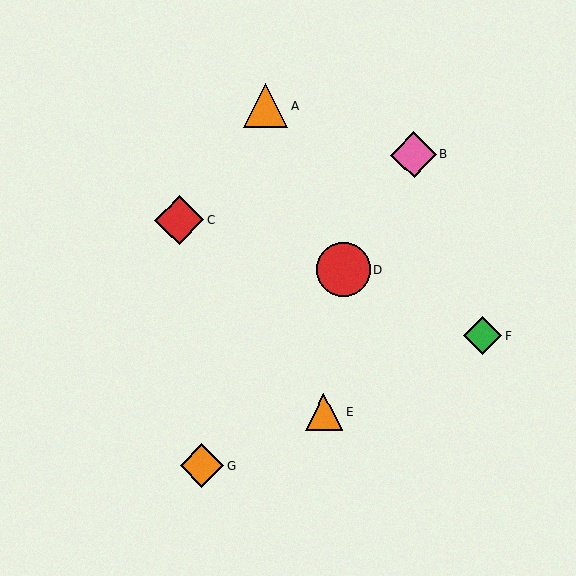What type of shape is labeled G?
Shape G is an orange diamond.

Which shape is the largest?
The red circle (labeled D) is the largest.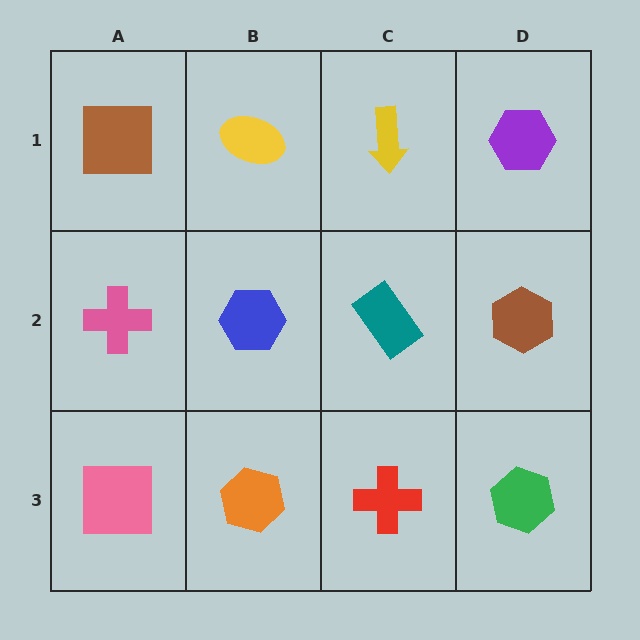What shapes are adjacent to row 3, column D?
A brown hexagon (row 2, column D), a red cross (row 3, column C).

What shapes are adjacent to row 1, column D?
A brown hexagon (row 2, column D), a yellow arrow (row 1, column C).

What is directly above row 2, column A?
A brown square.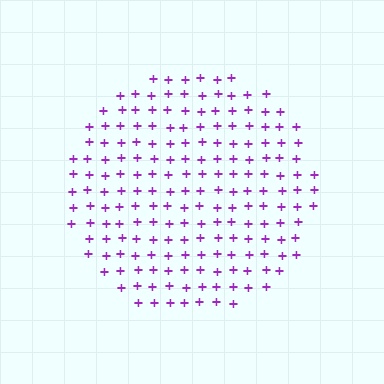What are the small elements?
The small elements are plus signs.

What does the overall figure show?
The overall figure shows a circle.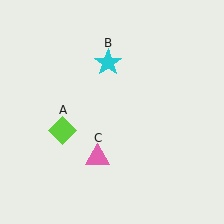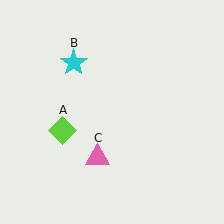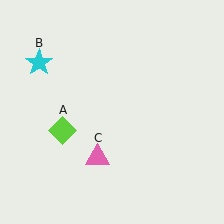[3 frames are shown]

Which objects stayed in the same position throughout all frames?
Lime diamond (object A) and pink triangle (object C) remained stationary.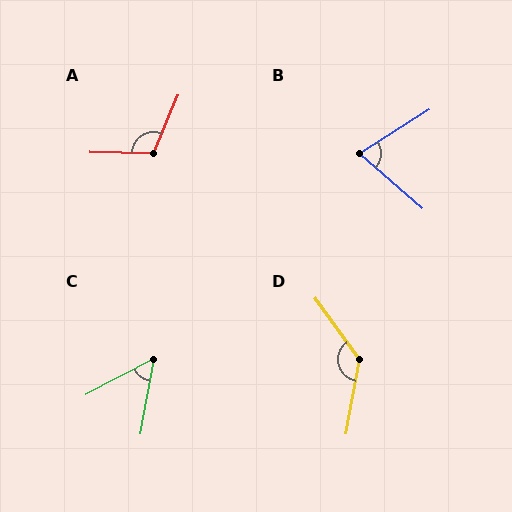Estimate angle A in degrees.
Approximately 112 degrees.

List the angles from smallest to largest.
C (51°), B (74°), A (112°), D (134°).